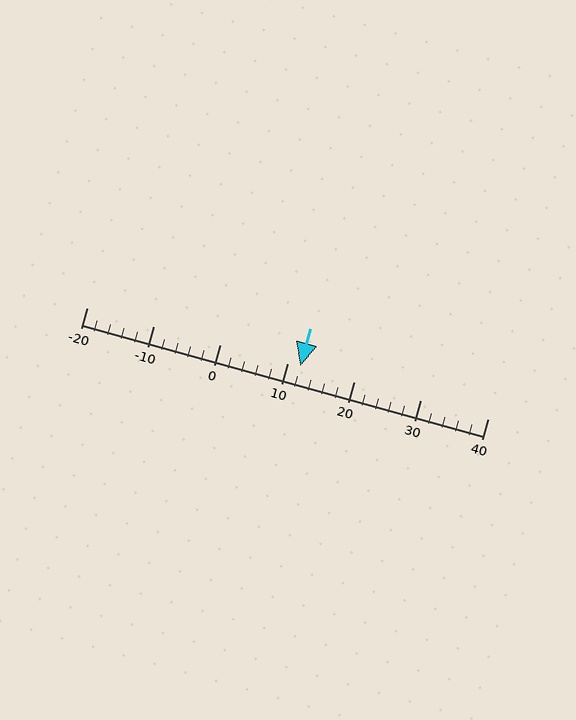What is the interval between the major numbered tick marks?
The major tick marks are spaced 10 units apart.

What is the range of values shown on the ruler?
The ruler shows values from -20 to 40.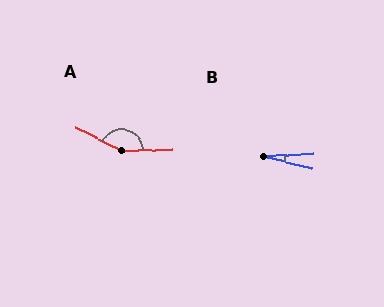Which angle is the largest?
A, at approximately 152 degrees.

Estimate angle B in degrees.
Approximately 17 degrees.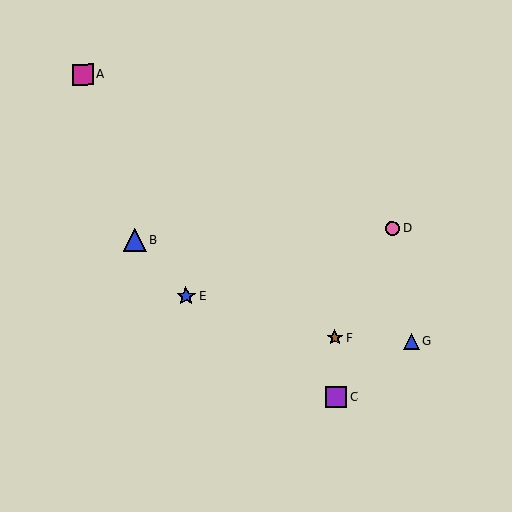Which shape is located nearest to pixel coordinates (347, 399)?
The purple square (labeled C) at (336, 397) is nearest to that location.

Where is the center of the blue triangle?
The center of the blue triangle is at (411, 341).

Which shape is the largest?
The blue triangle (labeled B) is the largest.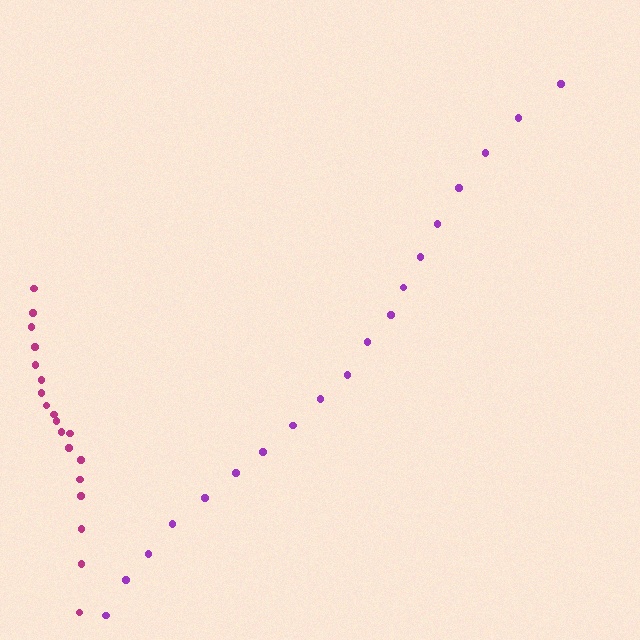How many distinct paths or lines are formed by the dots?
There are 2 distinct paths.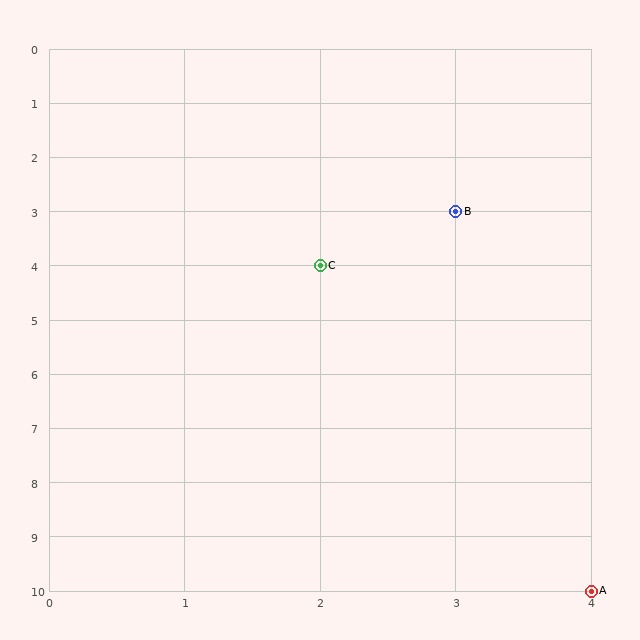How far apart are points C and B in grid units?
Points C and B are 1 column and 1 row apart (about 1.4 grid units diagonally).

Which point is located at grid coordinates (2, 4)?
Point C is at (2, 4).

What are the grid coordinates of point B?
Point B is at grid coordinates (3, 3).